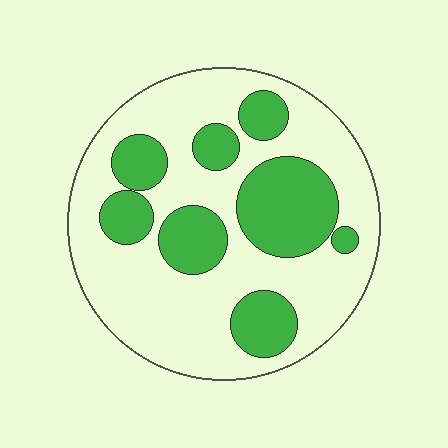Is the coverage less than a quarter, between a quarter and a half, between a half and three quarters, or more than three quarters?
Between a quarter and a half.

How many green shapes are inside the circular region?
8.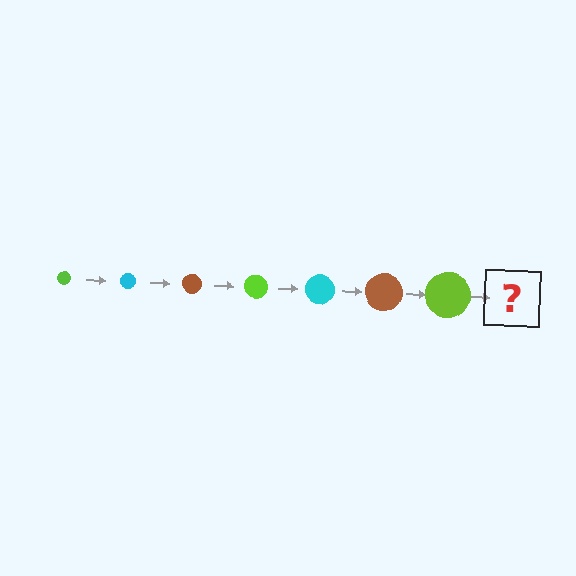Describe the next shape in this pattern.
It should be a cyan circle, larger than the previous one.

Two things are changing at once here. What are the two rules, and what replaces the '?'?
The two rules are that the circle grows larger each step and the color cycles through lime, cyan, and brown. The '?' should be a cyan circle, larger than the previous one.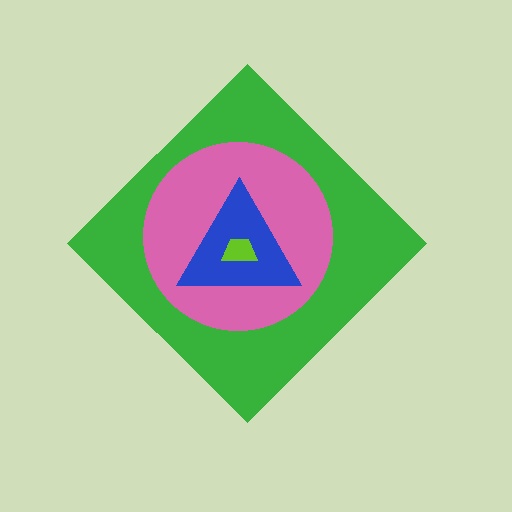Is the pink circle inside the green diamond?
Yes.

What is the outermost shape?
The green diamond.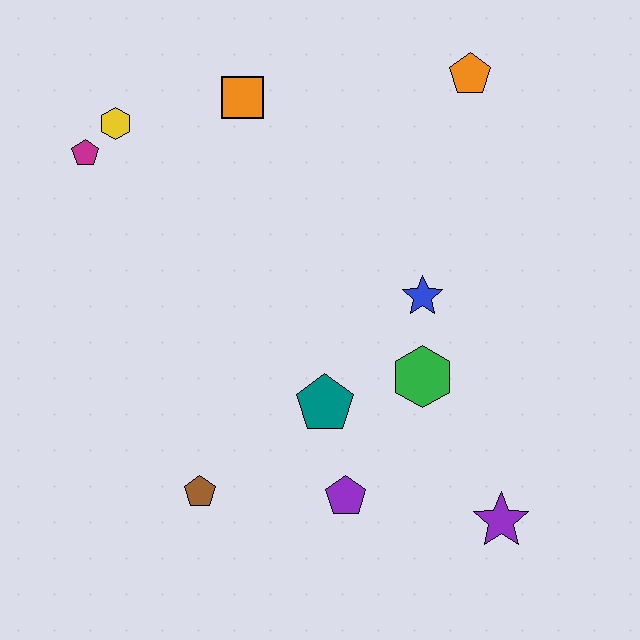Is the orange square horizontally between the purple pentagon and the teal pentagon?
No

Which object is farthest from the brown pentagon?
The orange pentagon is farthest from the brown pentagon.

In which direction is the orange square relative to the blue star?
The orange square is above the blue star.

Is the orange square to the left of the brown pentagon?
No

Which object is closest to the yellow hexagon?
The magenta pentagon is closest to the yellow hexagon.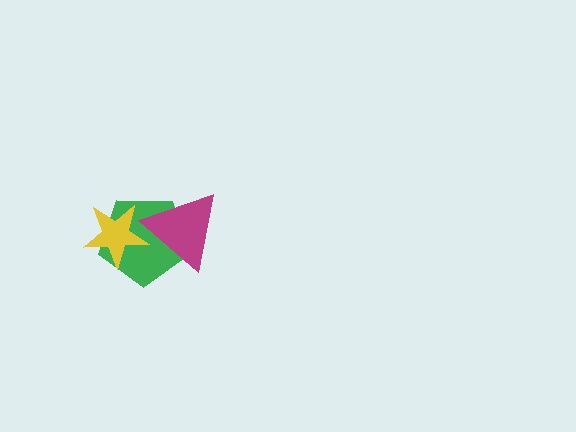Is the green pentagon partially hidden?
Yes, it is partially covered by another shape.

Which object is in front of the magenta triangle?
The yellow star is in front of the magenta triangle.